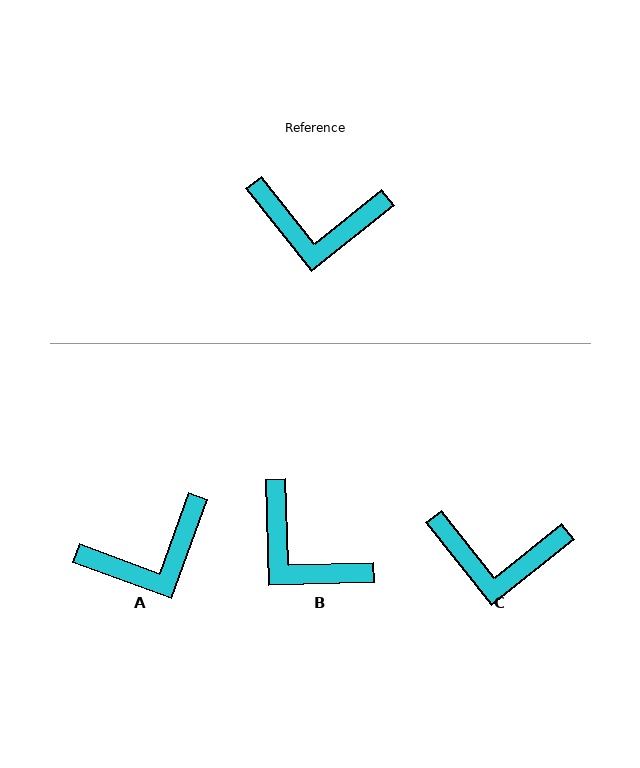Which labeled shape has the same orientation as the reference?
C.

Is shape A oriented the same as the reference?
No, it is off by about 31 degrees.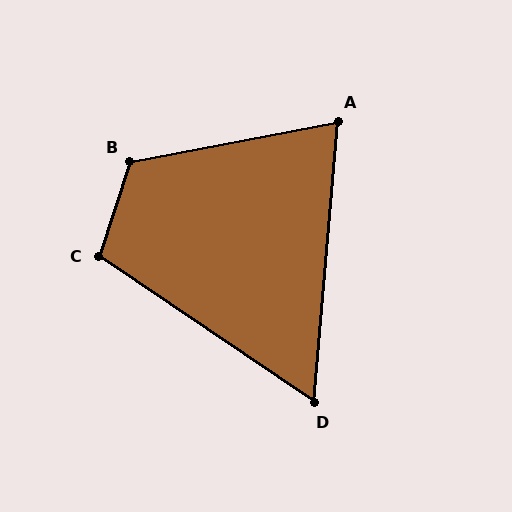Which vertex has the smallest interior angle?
D, at approximately 61 degrees.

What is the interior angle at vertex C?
Approximately 106 degrees (obtuse).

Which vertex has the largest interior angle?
B, at approximately 119 degrees.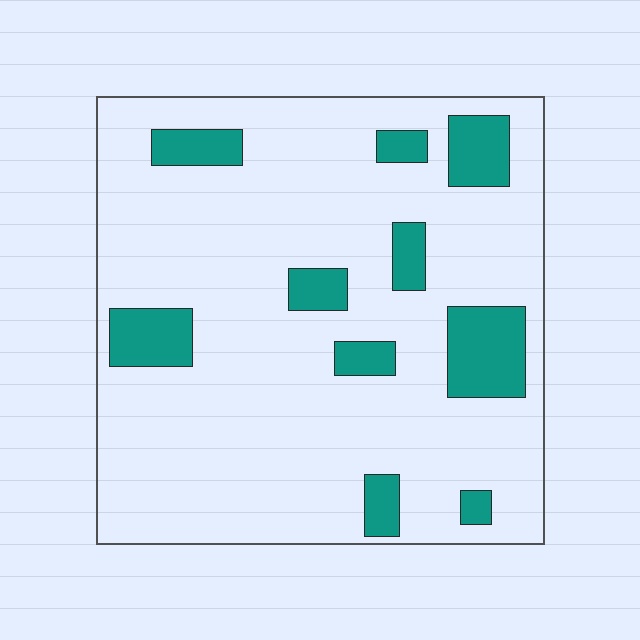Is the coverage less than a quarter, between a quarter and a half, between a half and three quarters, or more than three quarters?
Less than a quarter.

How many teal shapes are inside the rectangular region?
10.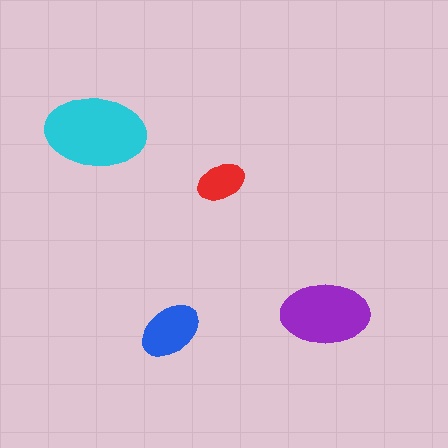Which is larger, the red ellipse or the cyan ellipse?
The cyan one.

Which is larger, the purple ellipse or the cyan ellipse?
The cyan one.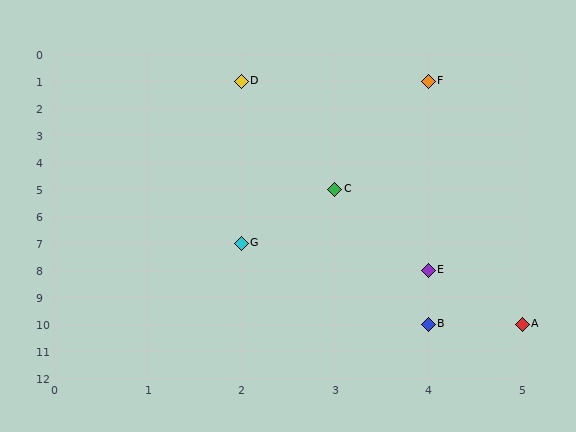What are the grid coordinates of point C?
Point C is at grid coordinates (3, 5).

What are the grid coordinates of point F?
Point F is at grid coordinates (4, 1).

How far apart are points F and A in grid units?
Points F and A are 1 column and 9 rows apart (about 9.1 grid units diagonally).